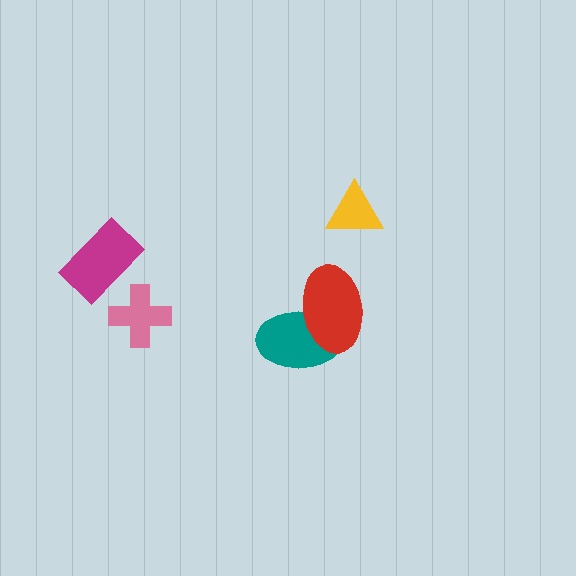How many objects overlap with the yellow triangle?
0 objects overlap with the yellow triangle.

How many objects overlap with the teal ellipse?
1 object overlaps with the teal ellipse.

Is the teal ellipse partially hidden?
Yes, it is partially covered by another shape.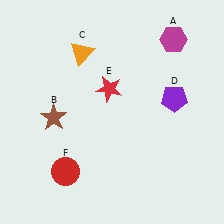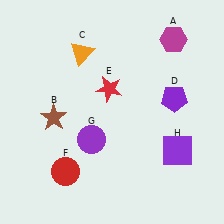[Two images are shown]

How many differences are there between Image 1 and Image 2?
There are 2 differences between the two images.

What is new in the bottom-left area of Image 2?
A purple circle (G) was added in the bottom-left area of Image 2.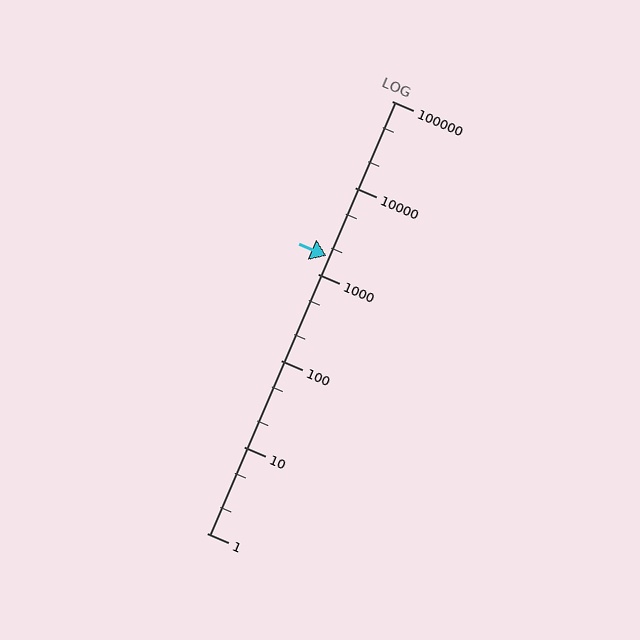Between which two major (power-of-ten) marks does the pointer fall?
The pointer is between 1000 and 10000.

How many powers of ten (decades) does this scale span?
The scale spans 5 decades, from 1 to 100000.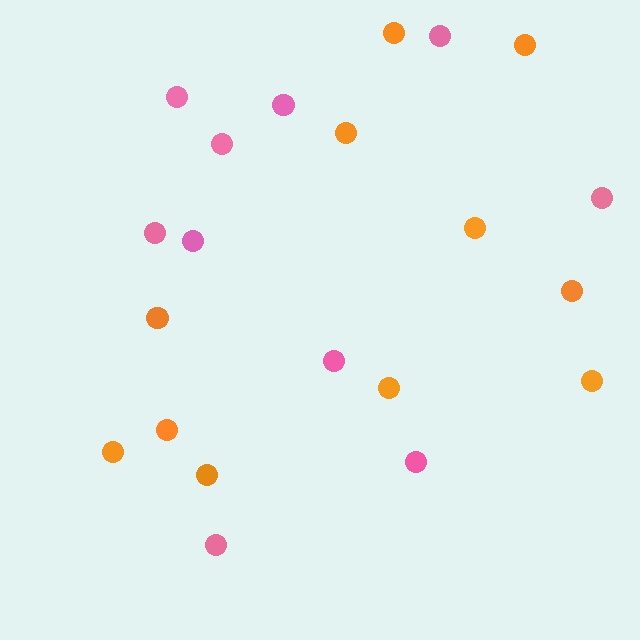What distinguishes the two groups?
There are 2 groups: one group of orange circles (11) and one group of pink circles (10).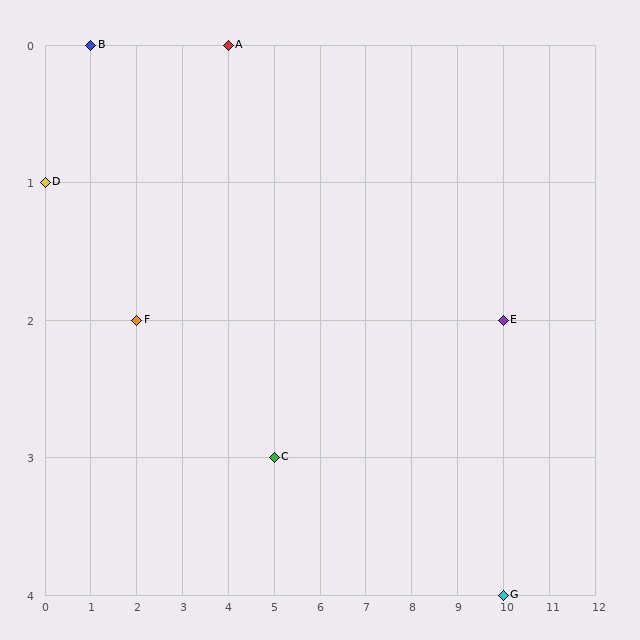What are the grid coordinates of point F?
Point F is at grid coordinates (2, 2).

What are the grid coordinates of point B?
Point B is at grid coordinates (1, 0).